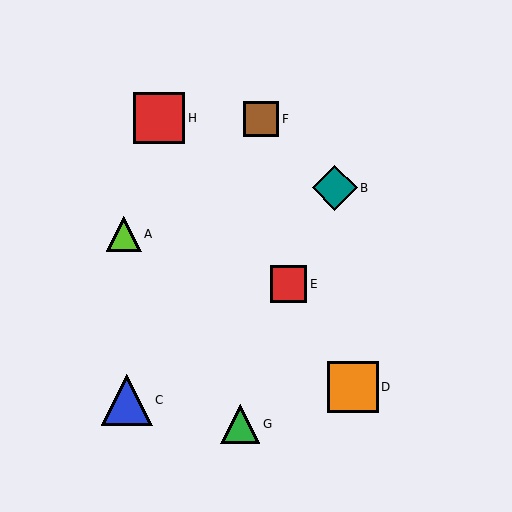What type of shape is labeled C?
Shape C is a blue triangle.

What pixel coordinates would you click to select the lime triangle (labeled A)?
Click at (124, 234) to select the lime triangle A.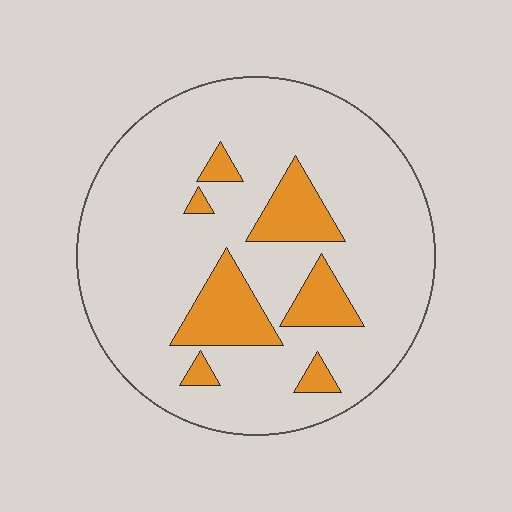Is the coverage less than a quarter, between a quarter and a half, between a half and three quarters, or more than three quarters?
Less than a quarter.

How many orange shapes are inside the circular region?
7.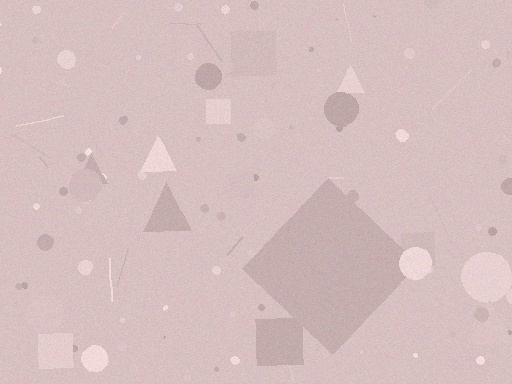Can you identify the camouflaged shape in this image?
The camouflaged shape is a diamond.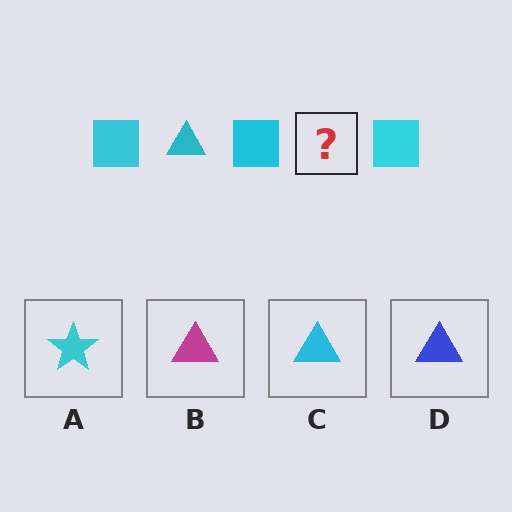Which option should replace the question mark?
Option C.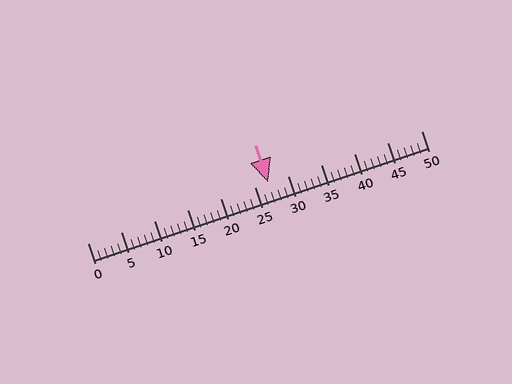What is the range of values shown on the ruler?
The ruler shows values from 0 to 50.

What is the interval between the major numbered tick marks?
The major tick marks are spaced 5 units apart.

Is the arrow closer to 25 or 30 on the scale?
The arrow is closer to 25.